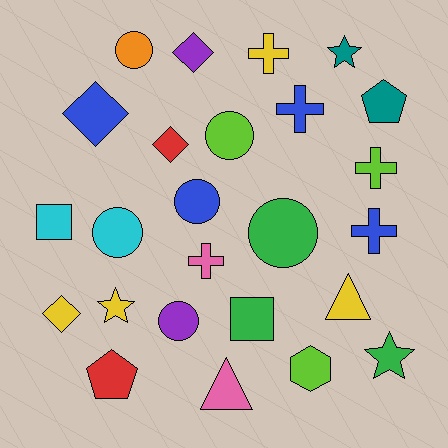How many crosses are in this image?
There are 5 crosses.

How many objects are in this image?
There are 25 objects.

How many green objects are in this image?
There are 3 green objects.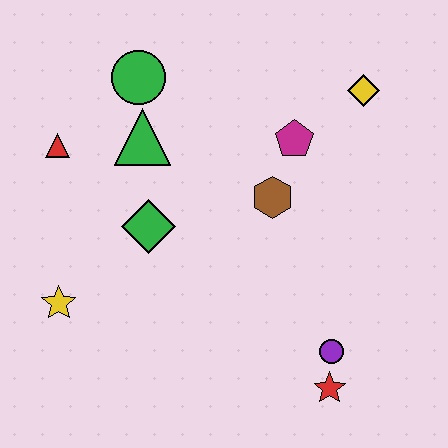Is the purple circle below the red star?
No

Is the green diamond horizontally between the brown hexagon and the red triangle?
Yes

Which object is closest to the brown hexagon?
The magenta pentagon is closest to the brown hexagon.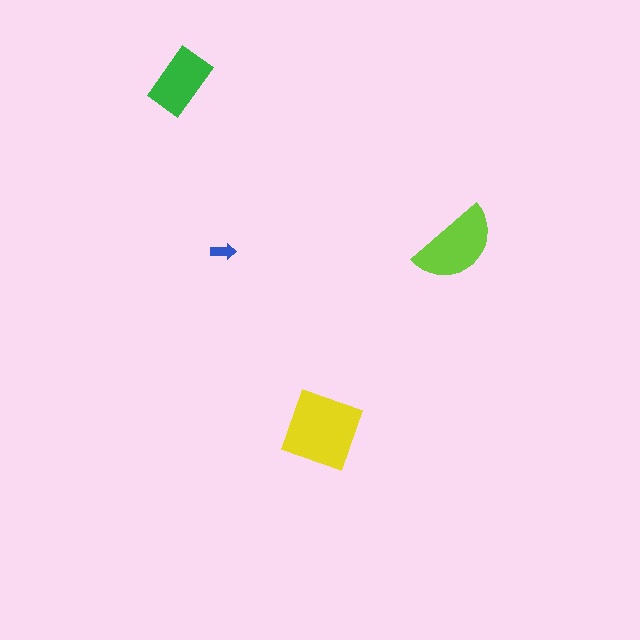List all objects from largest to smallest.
The yellow diamond, the lime semicircle, the green rectangle, the blue arrow.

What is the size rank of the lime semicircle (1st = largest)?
2nd.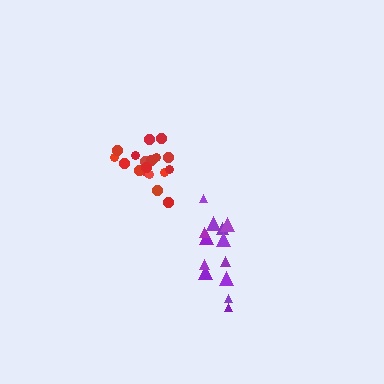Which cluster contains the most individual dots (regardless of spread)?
Red (18).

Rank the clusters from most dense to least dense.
red, purple.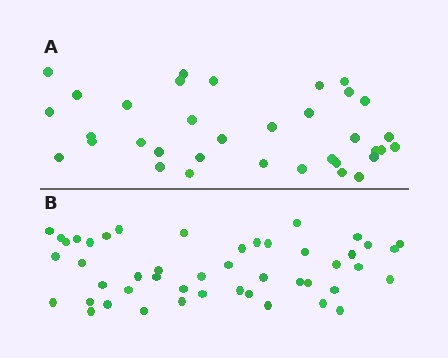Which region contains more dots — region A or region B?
Region B (the bottom region) has more dots.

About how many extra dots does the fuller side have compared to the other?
Region B has roughly 12 or so more dots than region A.